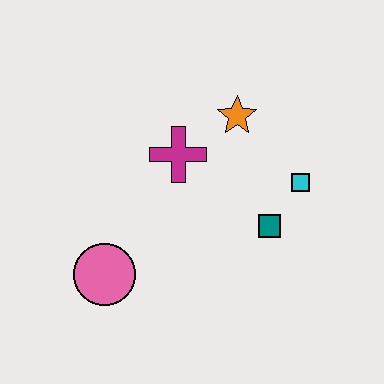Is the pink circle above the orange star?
No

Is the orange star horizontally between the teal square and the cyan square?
No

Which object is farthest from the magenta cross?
The pink circle is farthest from the magenta cross.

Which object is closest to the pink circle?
The magenta cross is closest to the pink circle.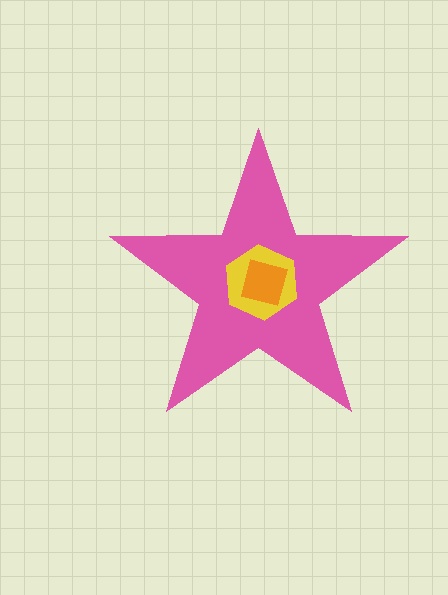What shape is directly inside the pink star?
The yellow hexagon.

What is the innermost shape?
The orange square.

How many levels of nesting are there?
3.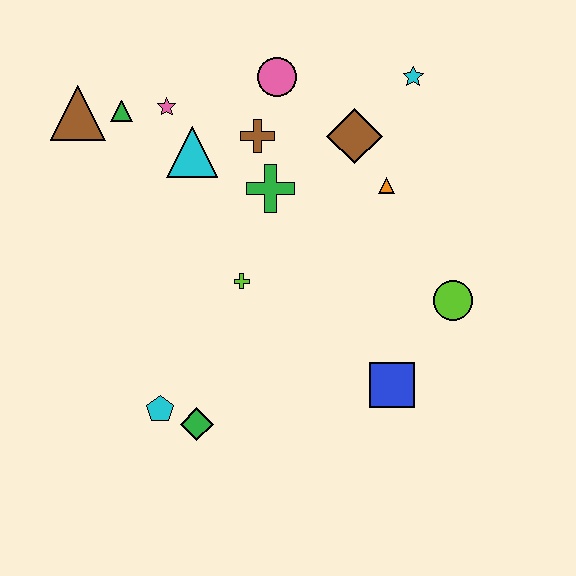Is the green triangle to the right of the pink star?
No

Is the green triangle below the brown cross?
No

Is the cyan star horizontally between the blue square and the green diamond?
No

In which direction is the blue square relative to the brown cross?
The blue square is below the brown cross.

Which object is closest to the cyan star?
The brown diamond is closest to the cyan star.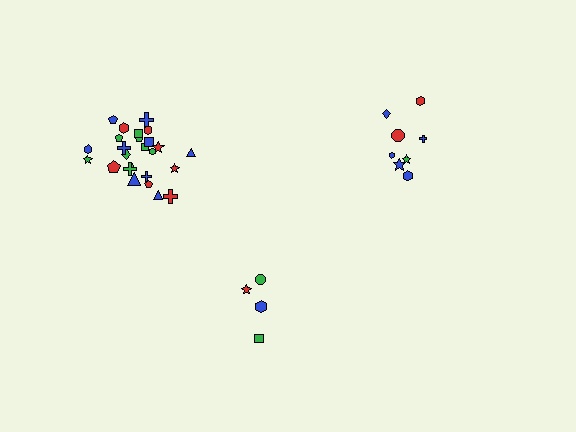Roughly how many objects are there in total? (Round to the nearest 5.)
Roughly 35 objects in total.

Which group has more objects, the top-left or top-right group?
The top-left group.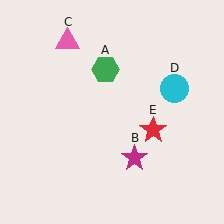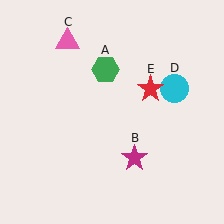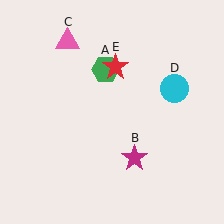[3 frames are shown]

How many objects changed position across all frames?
1 object changed position: red star (object E).